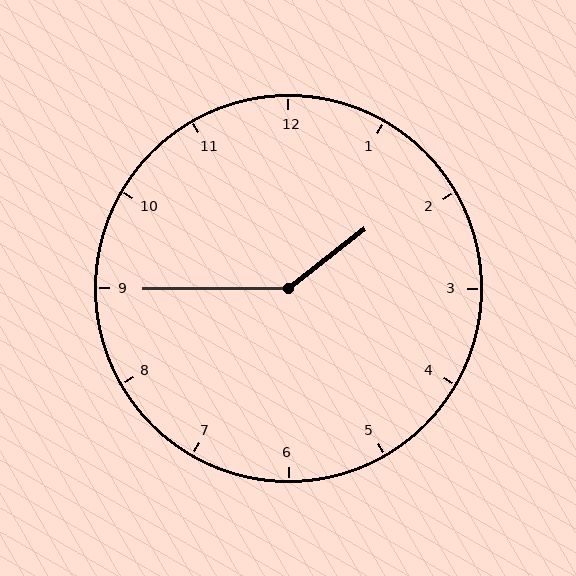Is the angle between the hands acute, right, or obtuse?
It is obtuse.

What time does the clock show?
1:45.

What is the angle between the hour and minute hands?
Approximately 142 degrees.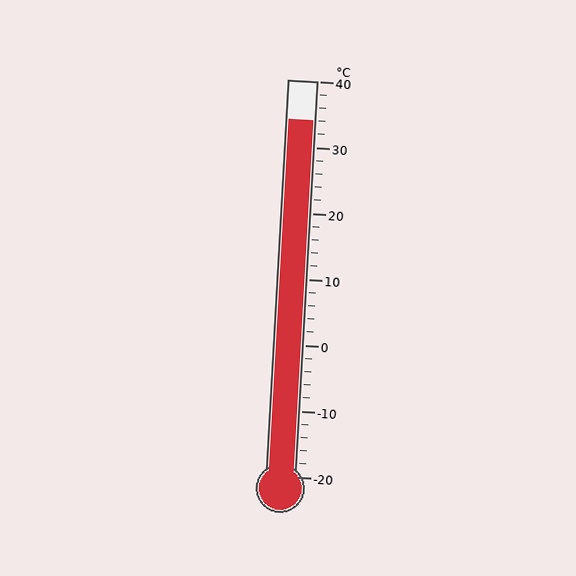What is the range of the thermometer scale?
The thermometer scale ranges from -20°C to 40°C.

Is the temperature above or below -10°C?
The temperature is above -10°C.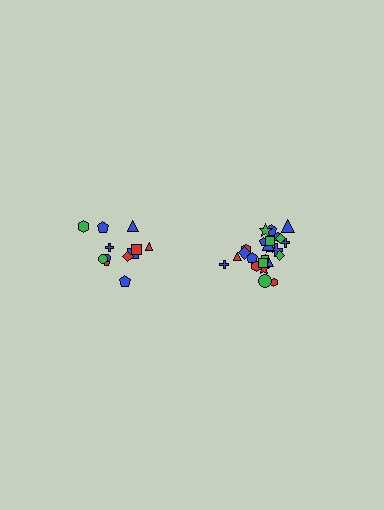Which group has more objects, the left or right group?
The right group.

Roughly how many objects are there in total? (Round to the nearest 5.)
Roughly 35 objects in total.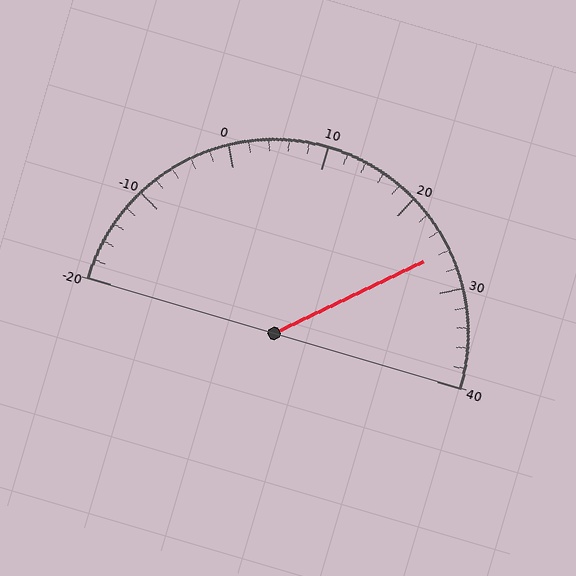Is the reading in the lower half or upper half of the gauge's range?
The reading is in the upper half of the range (-20 to 40).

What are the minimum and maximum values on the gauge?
The gauge ranges from -20 to 40.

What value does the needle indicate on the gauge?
The needle indicates approximately 26.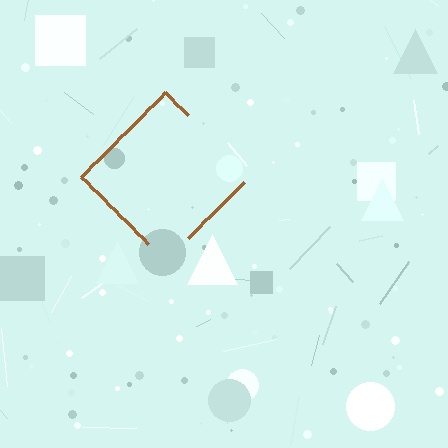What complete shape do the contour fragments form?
The contour fragments form a diamond.